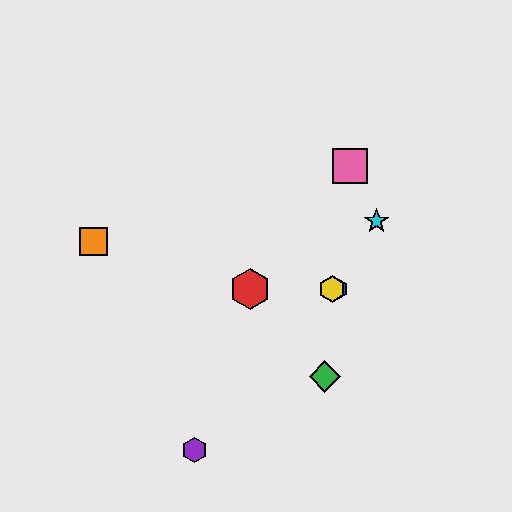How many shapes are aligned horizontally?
3 shapes (the red hexagon, the blue hexagon, the yellow hexagon) are aligned horizontally.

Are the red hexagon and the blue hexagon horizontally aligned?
Yes, both are at y≈289.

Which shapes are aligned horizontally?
The red hexagon, the blue hexagon, the yellow hexagon are aligned horizontally.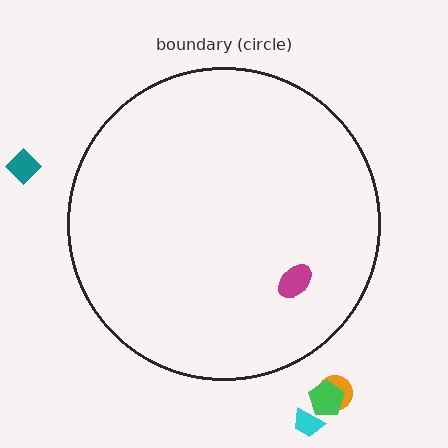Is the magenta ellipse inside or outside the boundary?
Inside.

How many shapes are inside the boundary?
1 inside, 4 outside.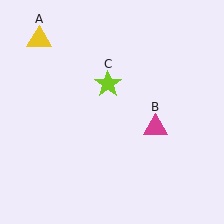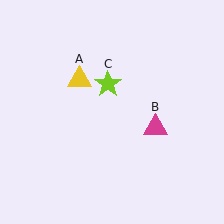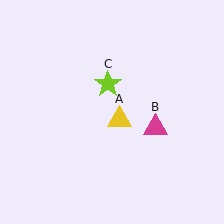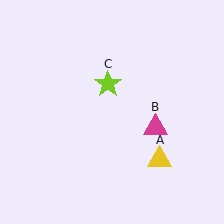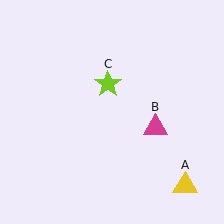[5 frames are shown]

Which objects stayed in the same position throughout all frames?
Magenta triangle (object B) and lime star (object C) remained stationary.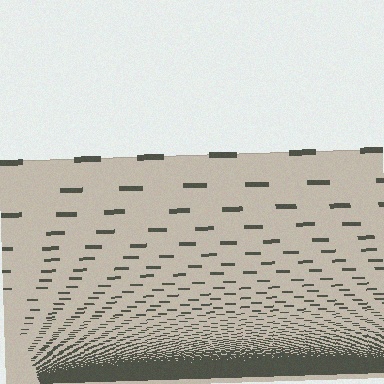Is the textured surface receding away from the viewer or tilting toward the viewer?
The surface appears to tilt toward the viewer. Texture elements get larger and sparser toward the top.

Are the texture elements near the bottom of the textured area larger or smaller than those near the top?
Smaller. The gradient is inverted — elements near the bottom are smaller and denser.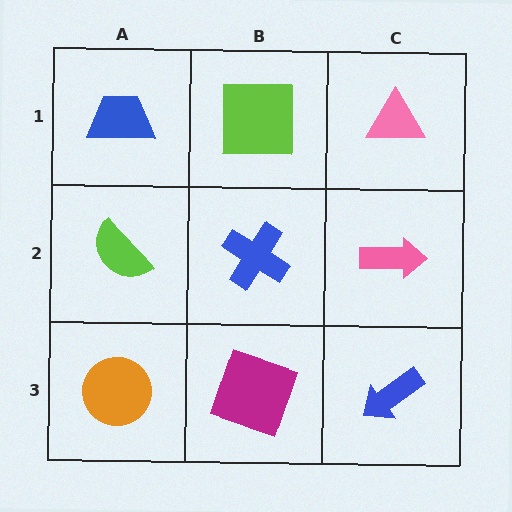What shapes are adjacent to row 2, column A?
A blue trapezoid (row 1, column A), an orange circle (row 3, column A), a blue cross (row 2, column B).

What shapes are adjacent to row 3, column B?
A blue cross (row 2, column B), an orange circle (row 3, column A), a blue arrow (row 3, column C).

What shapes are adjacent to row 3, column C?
A pink arrow (row 2, column C), a magenta square (row 3, column B).